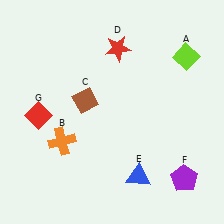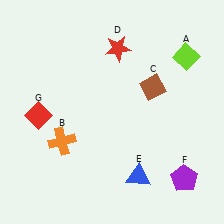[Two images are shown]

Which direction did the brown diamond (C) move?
The brown diamond (C) moved right.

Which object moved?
The brown diamond (C) moved right.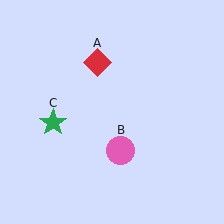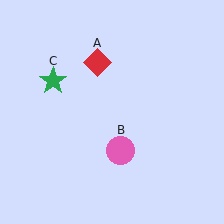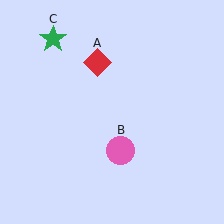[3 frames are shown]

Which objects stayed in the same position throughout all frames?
Red diamond (object A) and pink circle (object B) remained stationary.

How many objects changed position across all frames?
1 object changed position: green star (object C).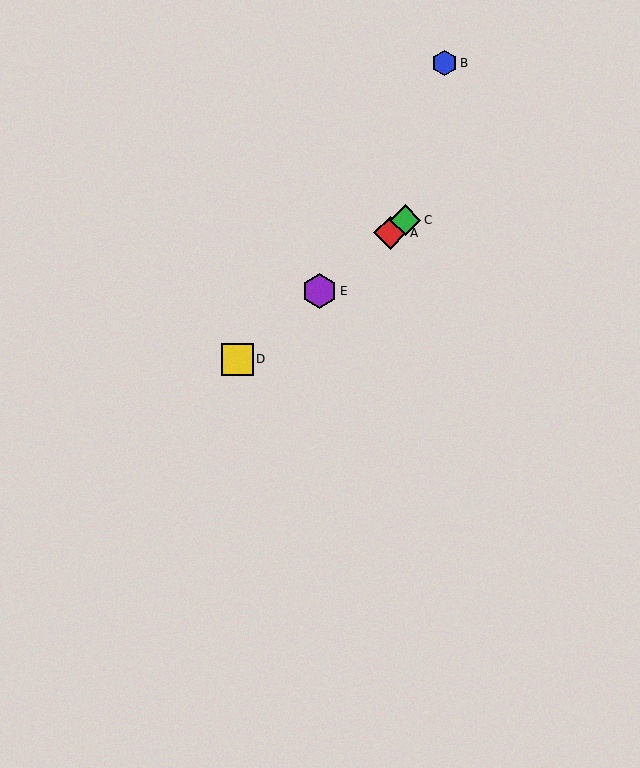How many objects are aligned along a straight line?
4 objects (A, C, D, E) are aligned along a straight line.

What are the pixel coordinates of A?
Object A is at (390, 233).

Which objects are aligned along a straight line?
Objects A, C, D, E are aligned along a straight line.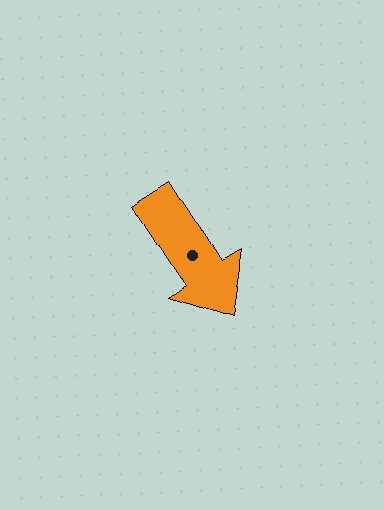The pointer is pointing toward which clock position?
Roughly 5 o'clock.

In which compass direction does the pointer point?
Southeast.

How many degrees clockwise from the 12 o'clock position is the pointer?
Approximately 148 degrees.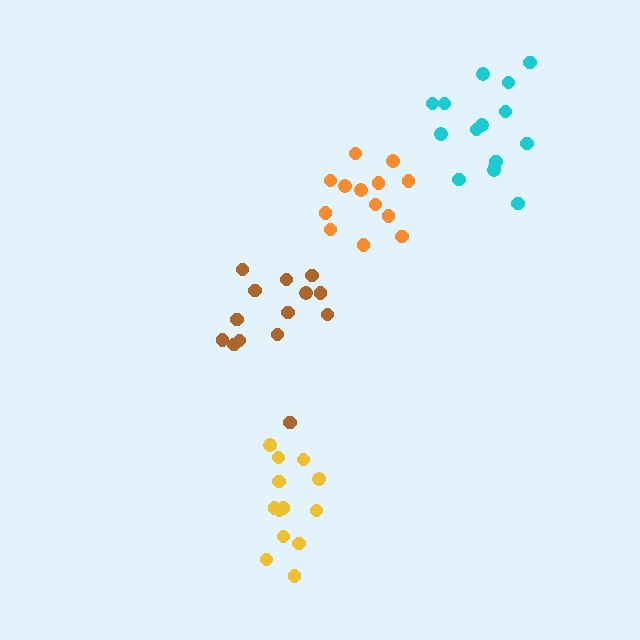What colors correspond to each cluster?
The clusters are colored: cyan, brown, orange, yellow.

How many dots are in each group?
Group 1: 15 dots, Group 2: 14 dots, Group 3: 13 dots, Group 4: 13 dots (55 total).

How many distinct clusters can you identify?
There are 4 distinct clusters.